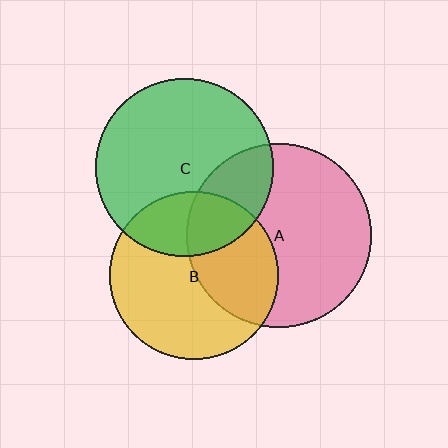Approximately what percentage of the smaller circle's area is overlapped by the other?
Approximately 25%.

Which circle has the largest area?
Circle A (pink).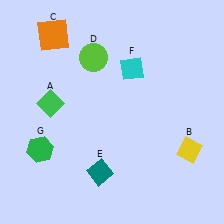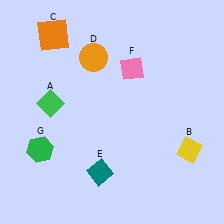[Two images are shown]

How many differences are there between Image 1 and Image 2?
There are 2 differences between the two images.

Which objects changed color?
D changed from lime to orange. F changed from cyan to pink.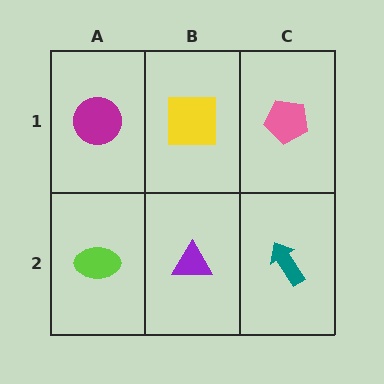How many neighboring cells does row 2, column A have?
2.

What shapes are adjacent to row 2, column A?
A magenta circle (row 1, column A), a purple triangle (row 2, column B).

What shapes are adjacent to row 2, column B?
A yellow square (row 1, column B), a lime ellipse (row 2, column A), a teal arrow (row 2, column C).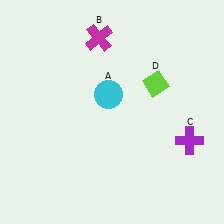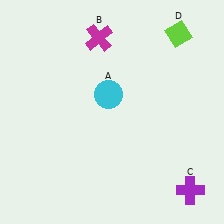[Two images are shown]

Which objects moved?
The objects that moved are: the purple cross (C), the lime diamond (D).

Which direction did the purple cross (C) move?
The purple cross (C) moved down.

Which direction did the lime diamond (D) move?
The lime diamond (D) moved up.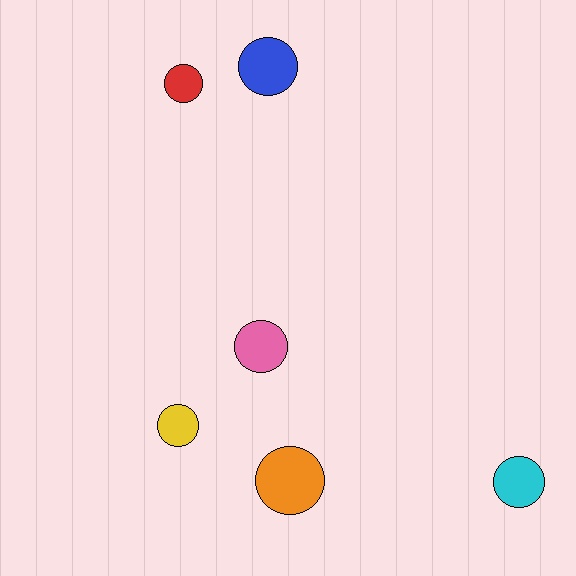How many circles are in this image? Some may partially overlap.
There are 6 circles.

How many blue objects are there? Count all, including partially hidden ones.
There is 1 blue object.